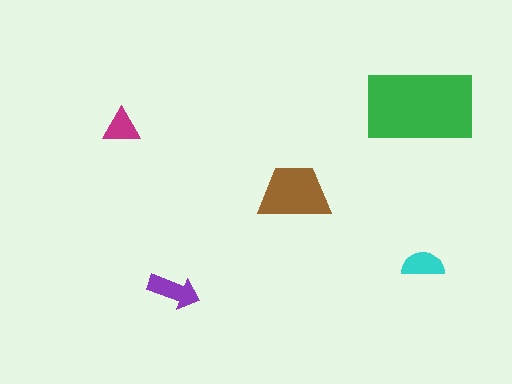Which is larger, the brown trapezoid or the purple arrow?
The brown trapezoid.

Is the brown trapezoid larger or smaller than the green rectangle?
Smaller.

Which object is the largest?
The green rectangle.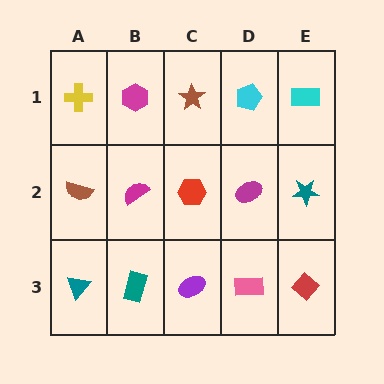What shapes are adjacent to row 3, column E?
A teal star (row 2, column E), a pink rectangle (row 3, column D).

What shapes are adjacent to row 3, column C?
A red hexagon (row 2, column C), a teal rectangle (row 3, column B), a pink rectangle (row 3, column D).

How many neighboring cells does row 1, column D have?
3.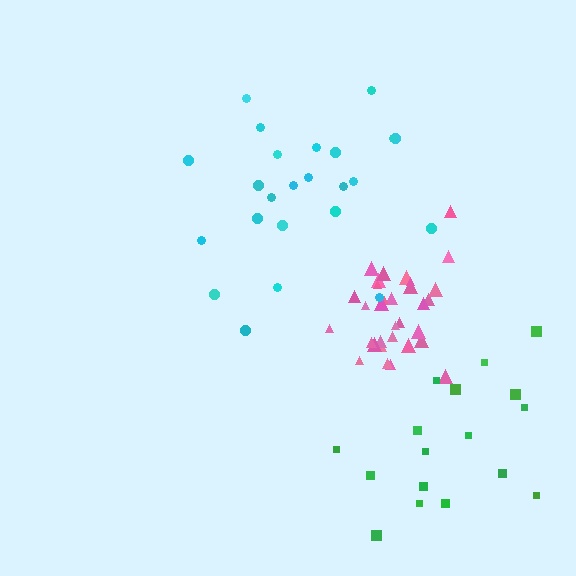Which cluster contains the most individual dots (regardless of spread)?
Pink (33).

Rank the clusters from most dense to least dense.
pink, cyan, green.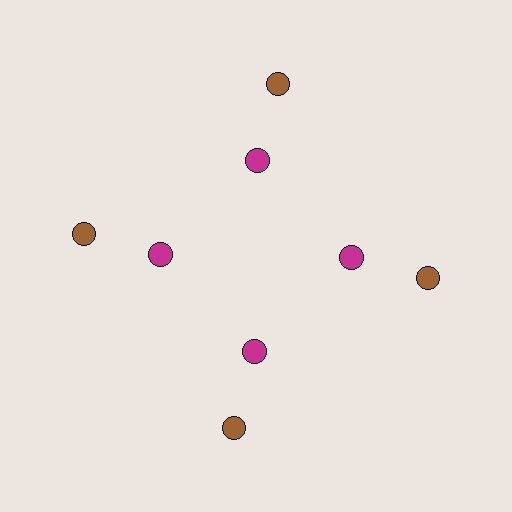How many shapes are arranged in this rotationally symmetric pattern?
There are 8 shapes, arranged in 4 groups of 2.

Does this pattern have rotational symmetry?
Yes, this pattern has 4-fold rotational symmetry. It looks the same after rotating 90 degrees around the center.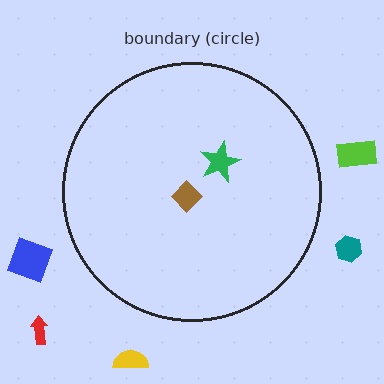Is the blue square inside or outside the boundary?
Outside.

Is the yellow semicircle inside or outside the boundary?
Outside.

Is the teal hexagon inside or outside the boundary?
Outside.